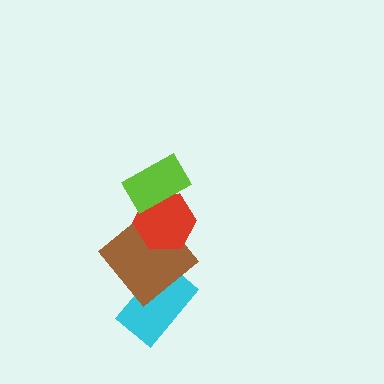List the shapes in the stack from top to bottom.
From top to bottom: the lime rectangle, the red hexagon, the brown diamond, the cyan rectangle.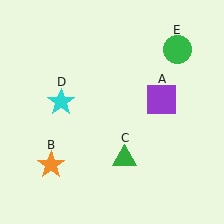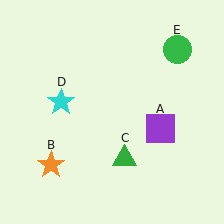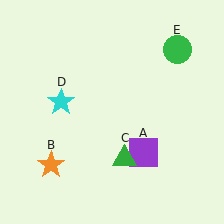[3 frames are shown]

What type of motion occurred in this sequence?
The purple square (object A) rotated clockwise around the center of the scene.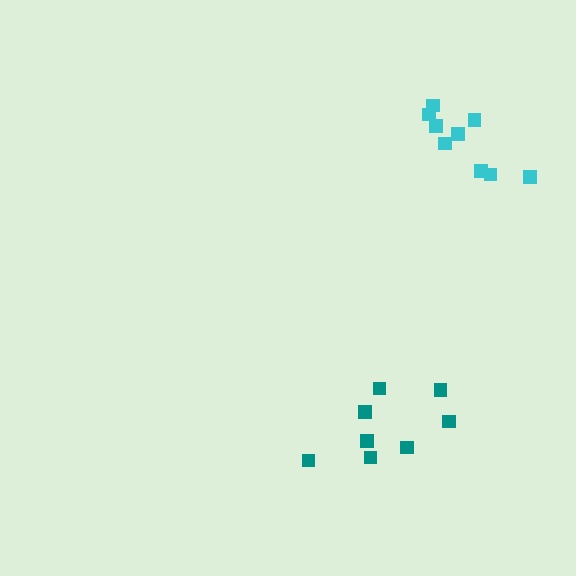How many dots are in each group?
Group 1: 9 dots, Group 2: 8 dots (17 total).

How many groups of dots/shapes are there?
There are 2 groups.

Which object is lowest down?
The teal cluster is bottommost.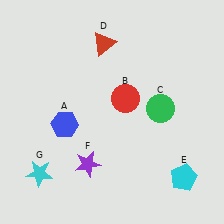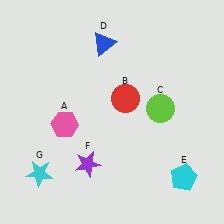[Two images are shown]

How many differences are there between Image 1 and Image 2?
There are 3 differences between the two images.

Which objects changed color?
A changed from blue to pink. C changed from green to lime. D changed from red to blue.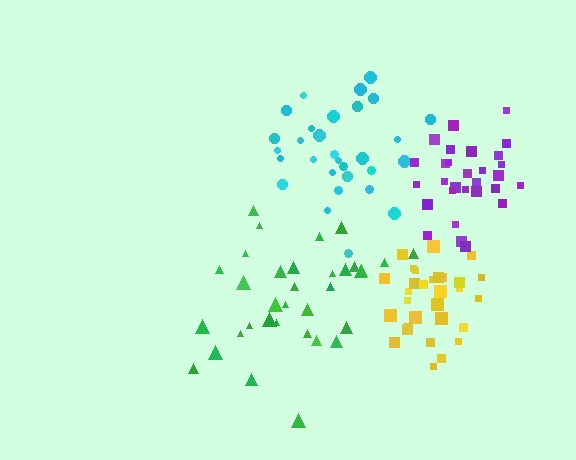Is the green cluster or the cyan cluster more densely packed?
Cyan.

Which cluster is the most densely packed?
Yellow.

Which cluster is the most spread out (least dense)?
Green.